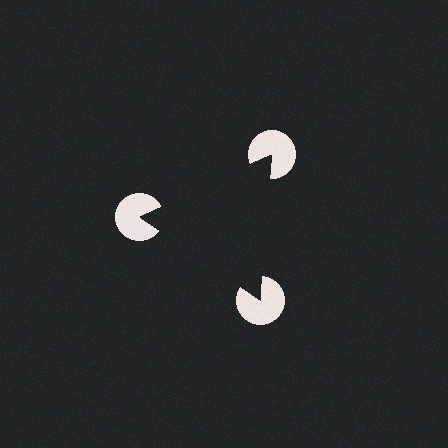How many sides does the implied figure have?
3 sides.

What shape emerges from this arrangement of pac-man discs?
An illusory triangle — its edges are inferred from the aligned wedge cuts in the pac-man discs, not physically drawn.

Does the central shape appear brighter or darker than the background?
It typically appears slightly darker than the background, even though no actual brightness change is drawn.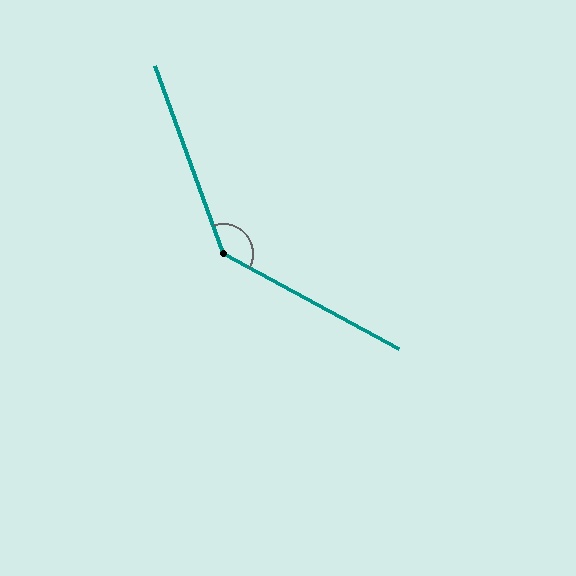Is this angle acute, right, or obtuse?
It is obtuse.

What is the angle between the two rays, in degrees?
Approximately 139 degrees.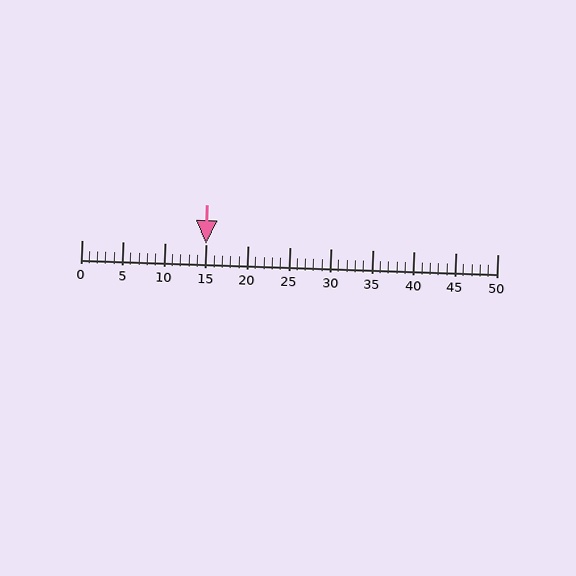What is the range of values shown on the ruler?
The ruler shows values from 0 to 50.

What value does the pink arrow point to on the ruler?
The pink arrow points to approximately 15.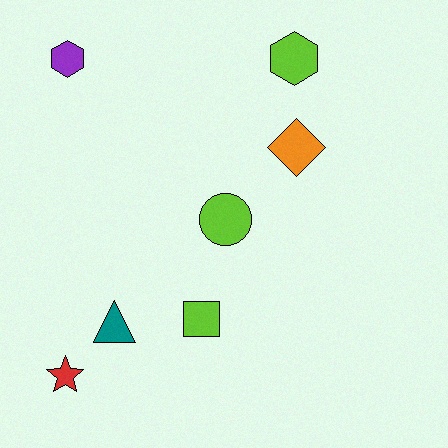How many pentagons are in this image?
There are no pentagons.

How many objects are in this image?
There are 7 objects.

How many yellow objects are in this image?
There are no yellow objects.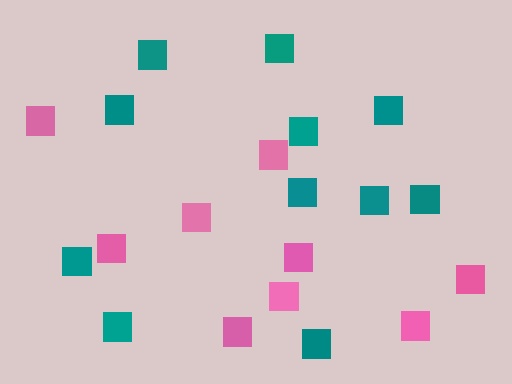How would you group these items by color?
There are 2 groups: one group of pink squares (9) and one group of teal squares (11).